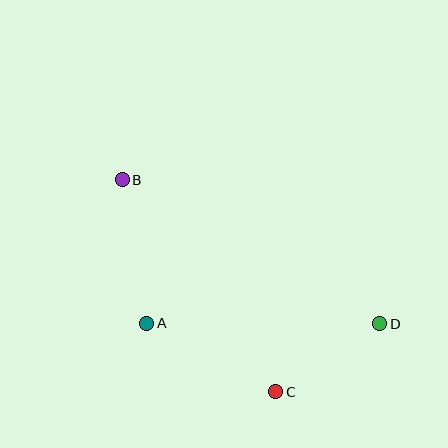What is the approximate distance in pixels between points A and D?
The distance between A and D is approximately 233 pixels.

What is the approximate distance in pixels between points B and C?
The distance between B and C is approximately 262 pixels.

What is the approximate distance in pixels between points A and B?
The distance between A and B is approximately 145 pixels.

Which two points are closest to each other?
Points C and D are closest to each other.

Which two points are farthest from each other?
Points B and D are farthest from each other.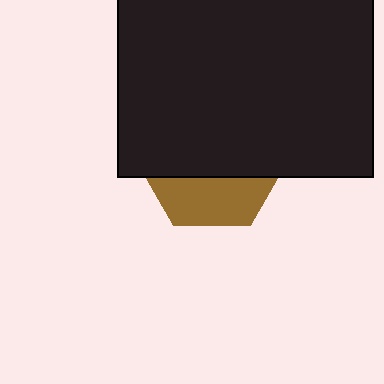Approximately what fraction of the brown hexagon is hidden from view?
Roughly 67% of the brown hexagon is hidden behind the black rectangle.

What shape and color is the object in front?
The object in front is a black rectangle.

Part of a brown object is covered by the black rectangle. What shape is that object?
It is a hexagon.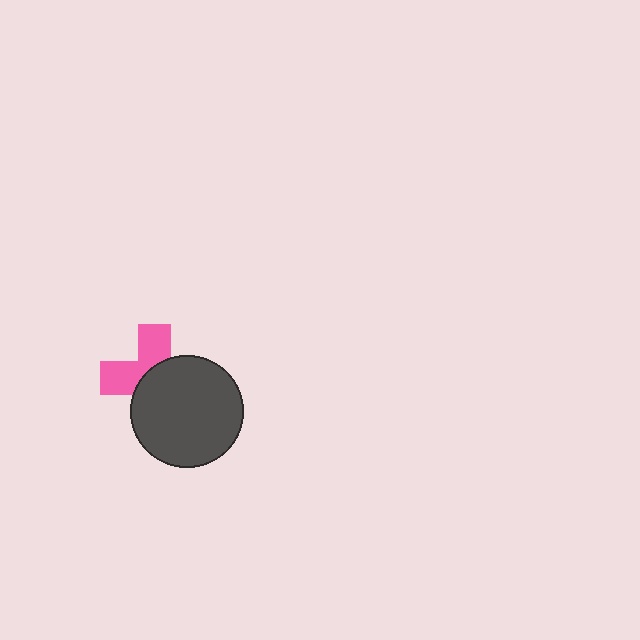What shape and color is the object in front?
The object in front is a dark gray circle.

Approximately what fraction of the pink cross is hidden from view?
Roughly 57% of the pink cross is hidden behind the dark gray circle.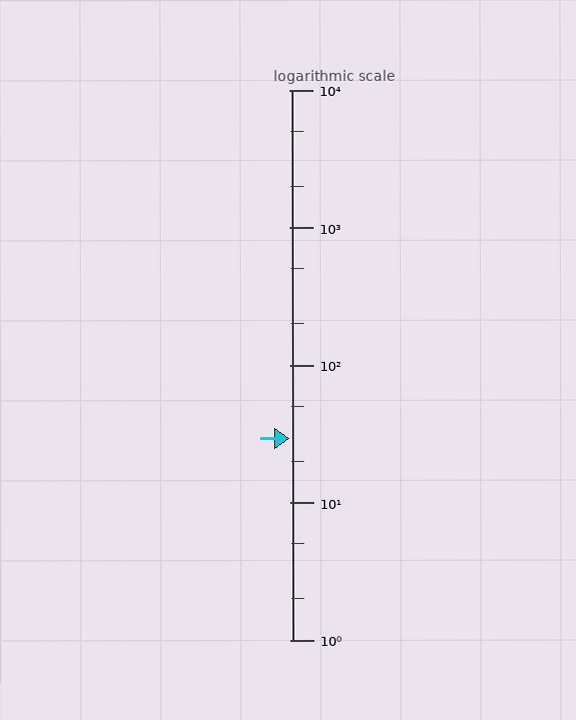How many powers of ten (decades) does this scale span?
The scale spans 4 decades, from 1 to 10000.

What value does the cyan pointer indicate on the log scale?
The pointer indicates approximately 29.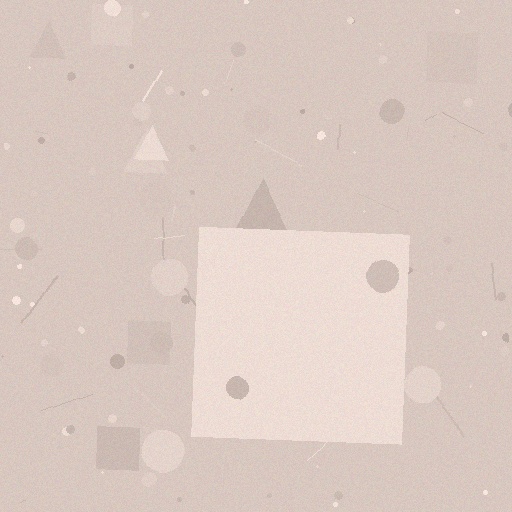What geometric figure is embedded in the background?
A square is embedded in the background.